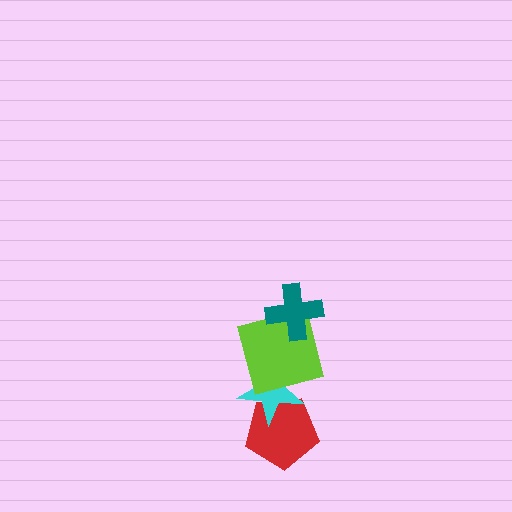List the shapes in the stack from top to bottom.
From top to bottom: the teal cross, the lime square, the cyan star, the red pentagon.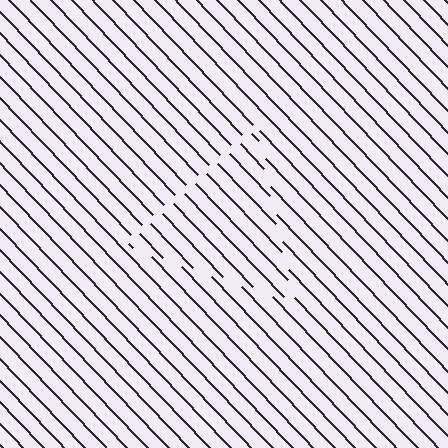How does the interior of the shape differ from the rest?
The interior of the shape contains the same grating, shifted by half a period — the contour is defined by the phase discontinuity where line-ends from the inner and outer gratings abut.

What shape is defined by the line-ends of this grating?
An illusory triangle. The interior of the shape contains the same grating, shifted by half a period — the contour is defined by the phase discontinuity where line-ends from the inner and outer gratings abut.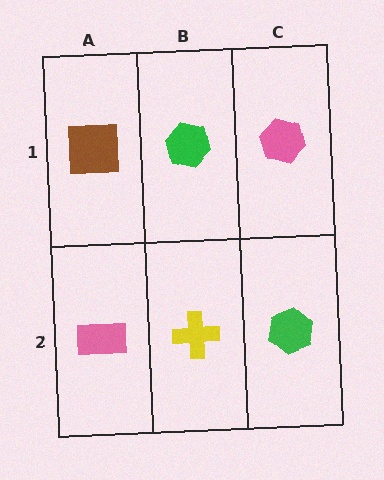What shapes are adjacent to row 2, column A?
A brown square (row 1, column A), a yellow cross (row 2, column B).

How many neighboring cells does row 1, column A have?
2.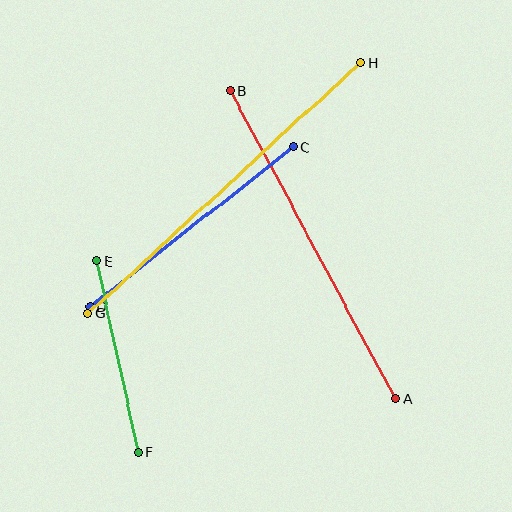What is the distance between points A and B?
The distance is approximately 350 pixels.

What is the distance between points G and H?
The distance is approximately 370 pixels.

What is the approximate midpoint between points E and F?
The midpoint is at approximately (117, 357) pixels.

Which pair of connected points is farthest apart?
Points G and H are farthest apart.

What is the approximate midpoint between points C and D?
The midpoint is at approximately (191, 227) pixels.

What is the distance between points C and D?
The distance is approximately 259 pixels.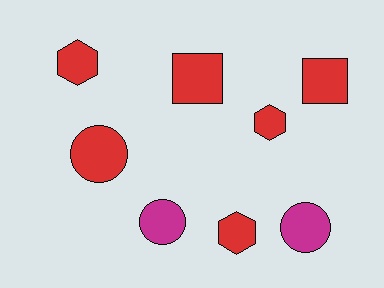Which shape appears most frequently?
Hexagon, with 3 objects.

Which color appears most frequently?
Red, with 6 objects.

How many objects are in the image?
There are 8 objects.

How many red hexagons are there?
There are 3 red hexagons.